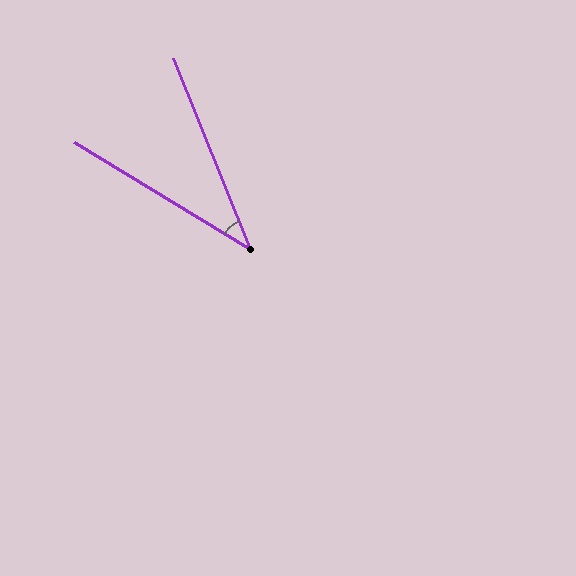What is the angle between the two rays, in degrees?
Approximately 37 degrees.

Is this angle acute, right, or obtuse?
It is acute.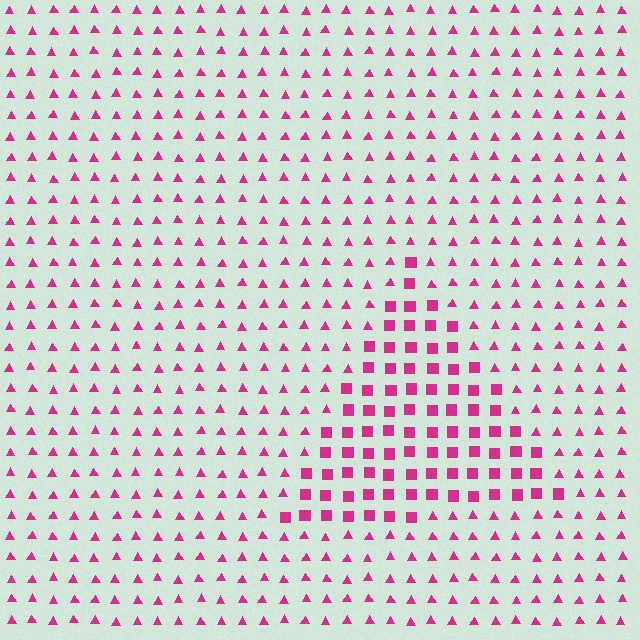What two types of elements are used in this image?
The image uses squares inside the triangle region and triangles outside it.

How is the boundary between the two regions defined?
The boundary is defined by a change in element shape: squares inside vs. triangles outside. All elements share the same color and spacing.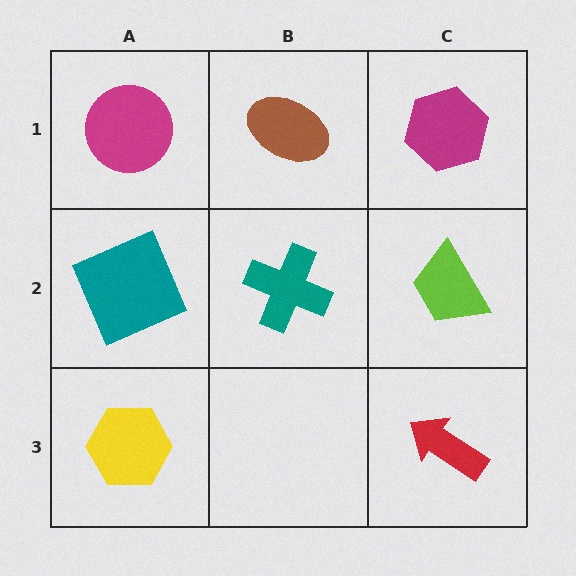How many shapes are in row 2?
3 shapes.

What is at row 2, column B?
A teal cross.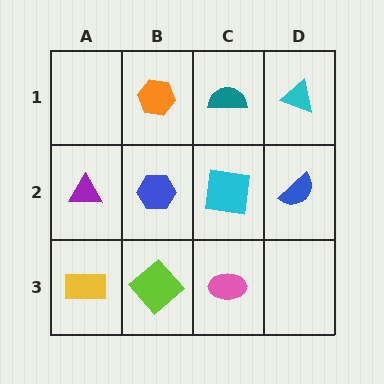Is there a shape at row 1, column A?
No, that cell is empty.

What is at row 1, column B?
An orange hexagon.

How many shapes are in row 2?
4 shapes.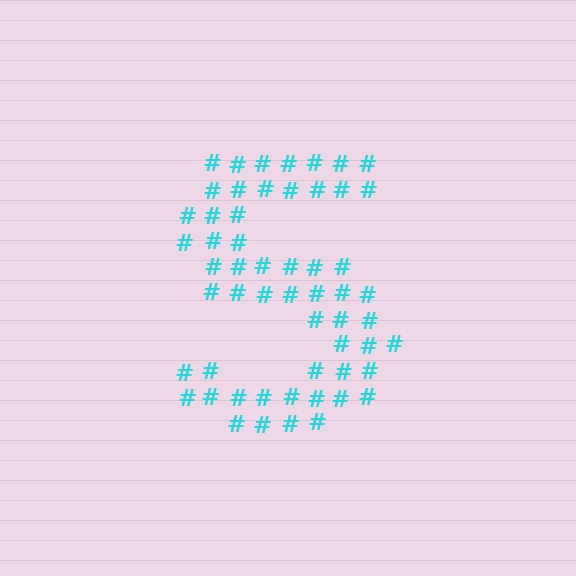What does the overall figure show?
The overall figure shows the letter S.